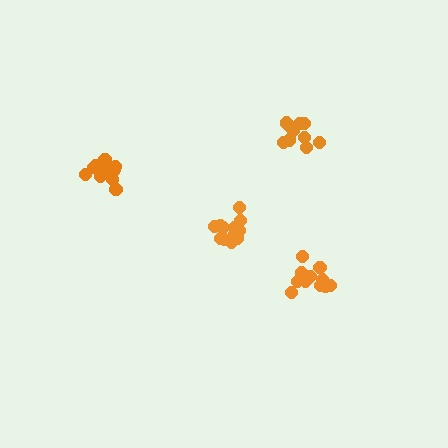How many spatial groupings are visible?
There are 4 spatial groupings.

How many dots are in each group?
Group 1: 10 dots, Group 2: 11 dots, Group 3: 15 dots, Group 4: 15 dots (51 total).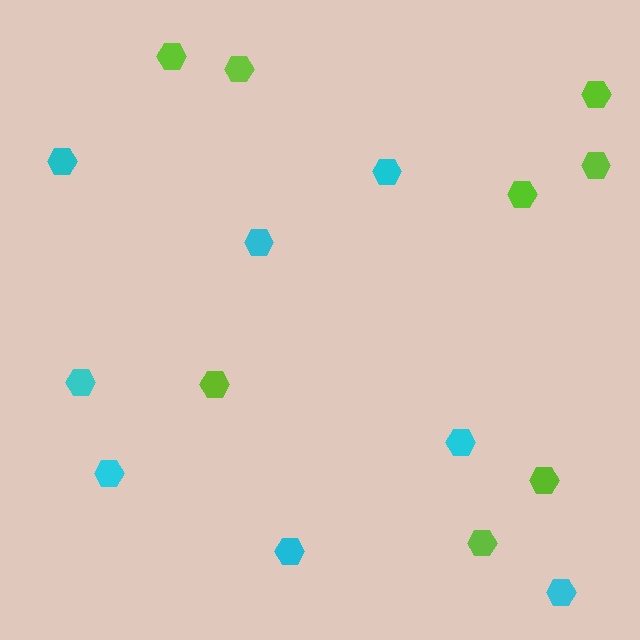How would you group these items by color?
There are 2 groups: one group of lime hexagons (8) and one group of cyan hexagons (8).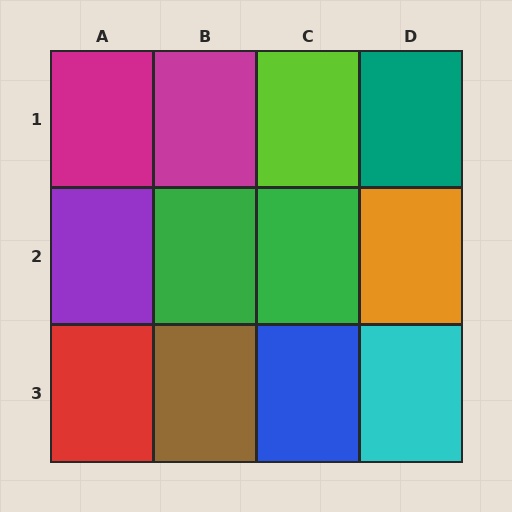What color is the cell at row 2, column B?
Green.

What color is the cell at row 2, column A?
Purple.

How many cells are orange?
1 cell is orange.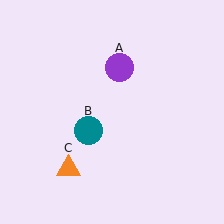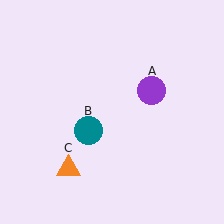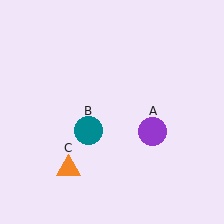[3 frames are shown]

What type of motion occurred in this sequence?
The purple circle (object A) rotated clockwise around the center of the scene.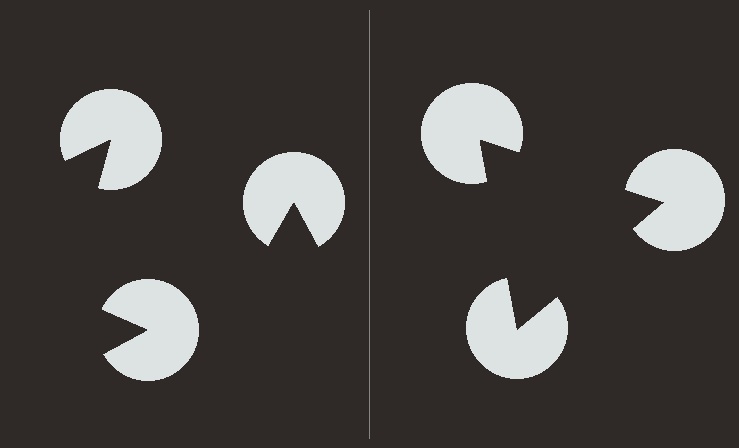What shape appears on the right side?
An illusory triangle.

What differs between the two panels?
The pac-man discs are positioned identically on both sides; only the wedge orientations differ. On the right they align to a triangle; on the left they are misaligned.